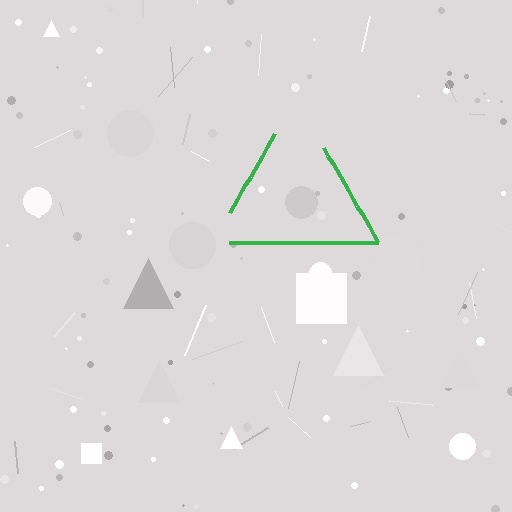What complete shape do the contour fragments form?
The contour fragments form a triangle.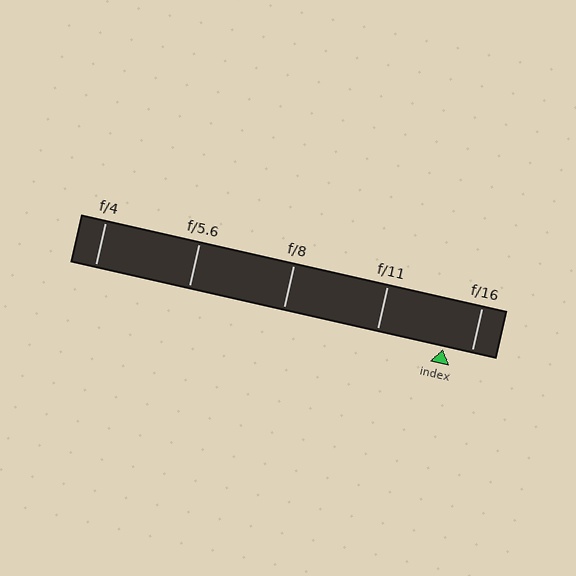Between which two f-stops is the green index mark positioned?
The index mark is between f/11 and f/16.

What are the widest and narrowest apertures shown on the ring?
The widest aperture shown is f/4 and the narrowest is f/16.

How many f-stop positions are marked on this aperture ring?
There are 5 f-stop positions marked.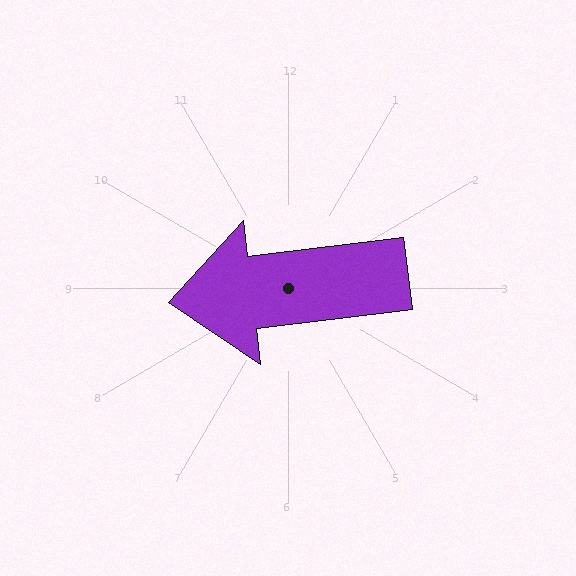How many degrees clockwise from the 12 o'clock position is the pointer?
Approximately 263 degrees.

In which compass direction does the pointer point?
West.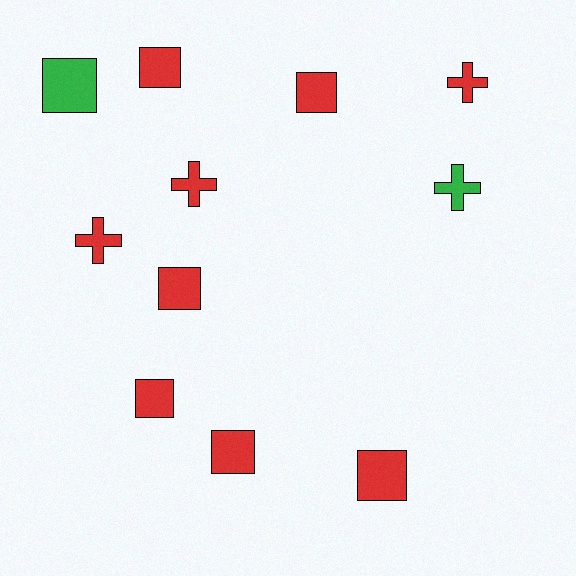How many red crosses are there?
There are 3 red crosses.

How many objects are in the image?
There are 11 objects.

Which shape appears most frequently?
Square, with 7 objects.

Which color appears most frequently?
Red, with 9 objects.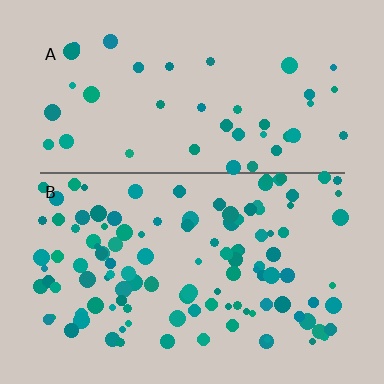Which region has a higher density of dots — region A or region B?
B (the bottom).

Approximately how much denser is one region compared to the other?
Approximately 2.8× — region B over region A.